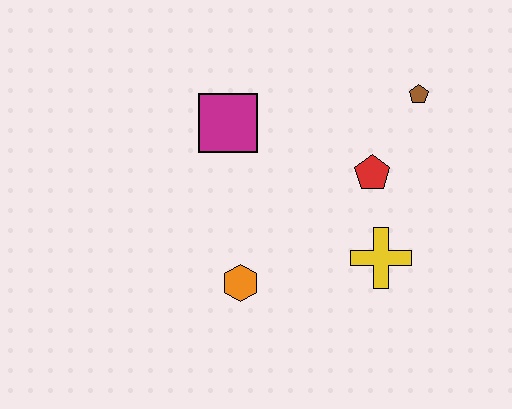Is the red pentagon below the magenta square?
Yes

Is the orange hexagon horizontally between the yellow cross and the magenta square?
Yes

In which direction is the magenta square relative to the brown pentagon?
The magenta square is to the left of the brown pentagon.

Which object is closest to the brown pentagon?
The red pentagon is closest to the brown pentagon.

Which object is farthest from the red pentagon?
The orange hexagon is farthest from the red pentagon.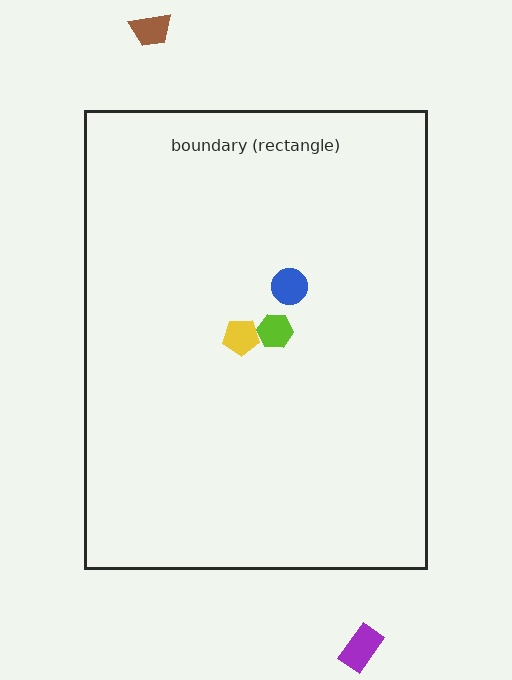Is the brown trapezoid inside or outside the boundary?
Outside.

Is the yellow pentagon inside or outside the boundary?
Inside.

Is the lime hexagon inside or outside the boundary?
Inside.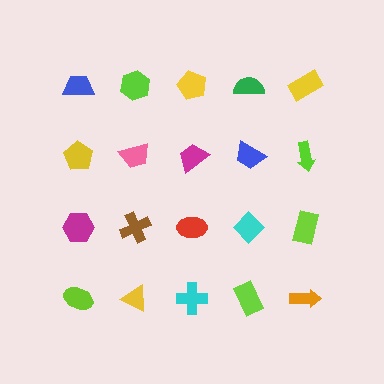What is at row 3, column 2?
A brown cross.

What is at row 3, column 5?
A lime rectangle.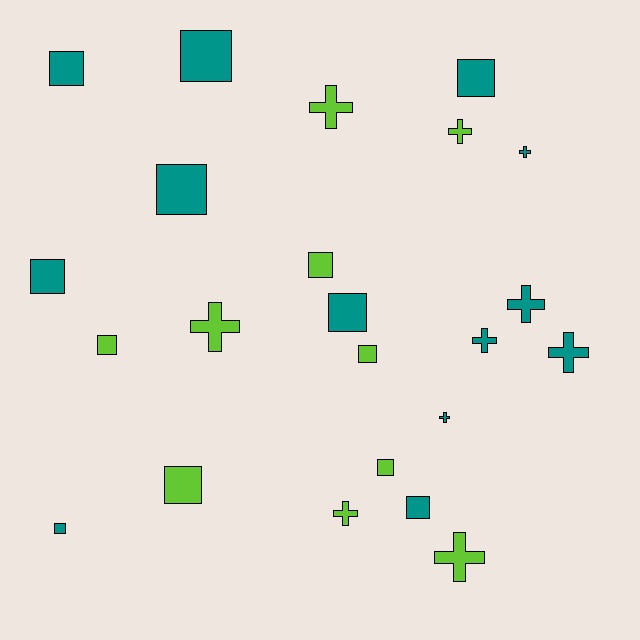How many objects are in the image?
There are 23 objects.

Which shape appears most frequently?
Square, with 13 objects.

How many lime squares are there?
There are 5 lime squares.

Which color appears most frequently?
Teal, with 13 objects.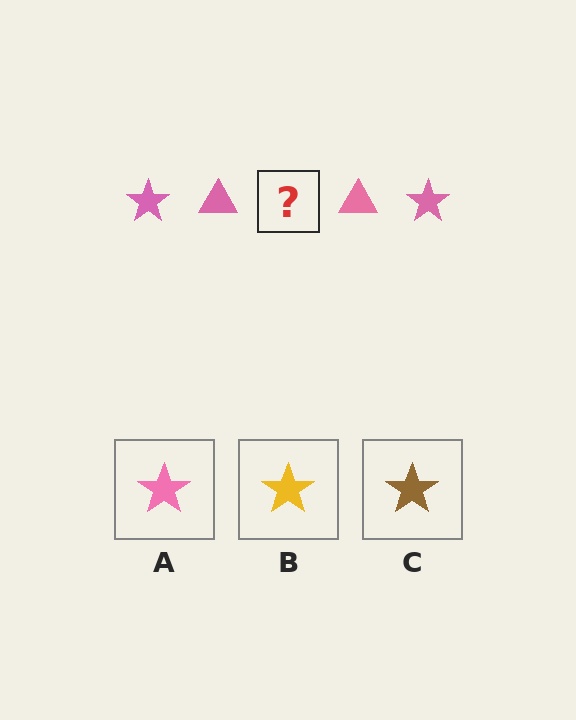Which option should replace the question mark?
Option A.